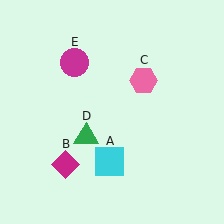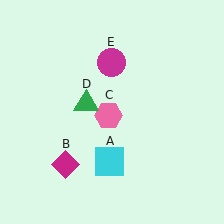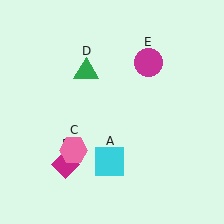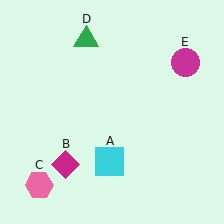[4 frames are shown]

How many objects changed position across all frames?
3 objects changed position: pink hexagon (object C), green triangle (object D), magenta circle (object E).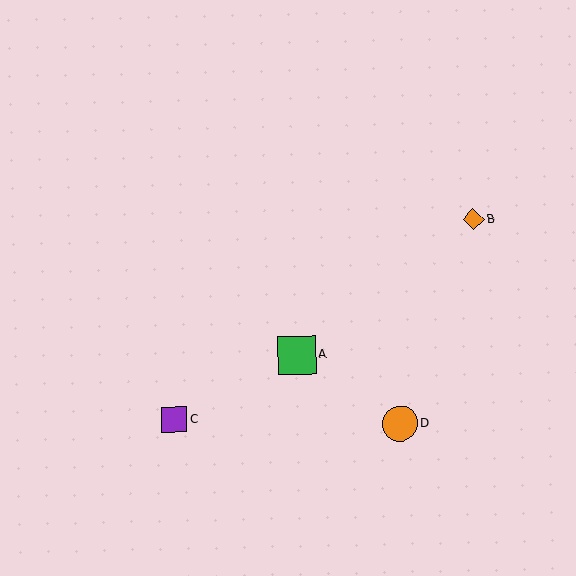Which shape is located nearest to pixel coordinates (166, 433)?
The purple square (labeled C) at (174, 420) is nearest to that location.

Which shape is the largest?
The green square (labeled A) is the largest.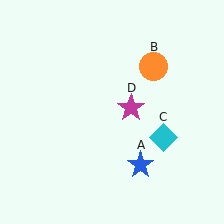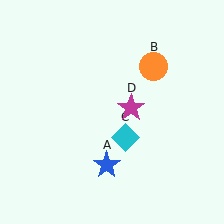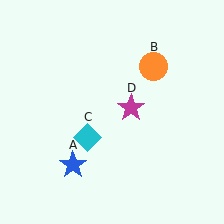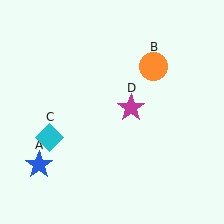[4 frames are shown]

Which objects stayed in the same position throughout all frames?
Orange circle (object B) and magenta star (object D) remained stationary.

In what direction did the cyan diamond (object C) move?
The cyan diamond (object C) moved left.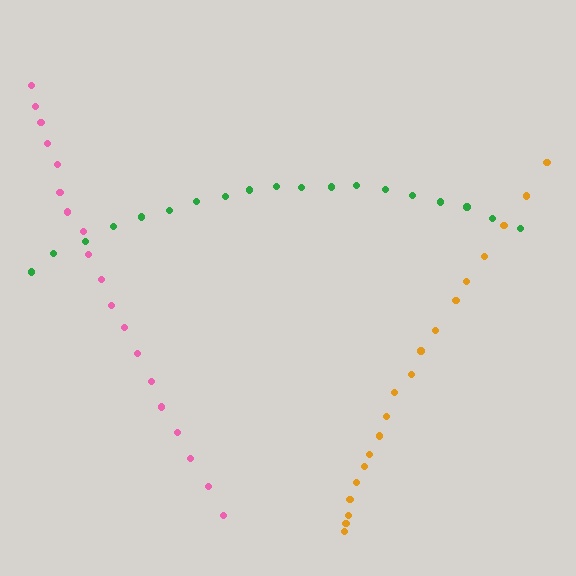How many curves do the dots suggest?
There are 3 distinct paths.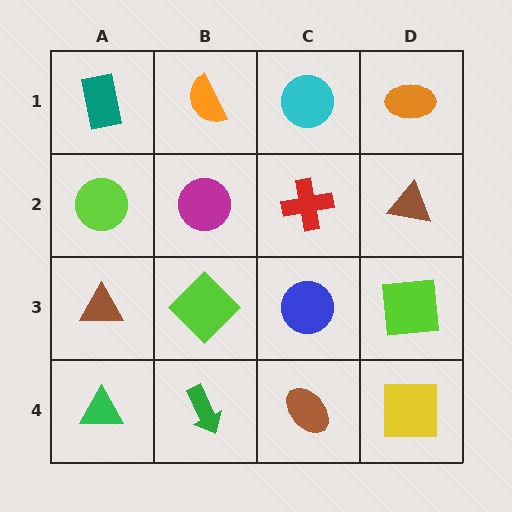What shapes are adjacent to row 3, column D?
A brown triangle (row 2, column D), a yellow square (row 4, column D), a blue circle (row 3, column C).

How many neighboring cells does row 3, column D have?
3.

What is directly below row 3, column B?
A green arrow.